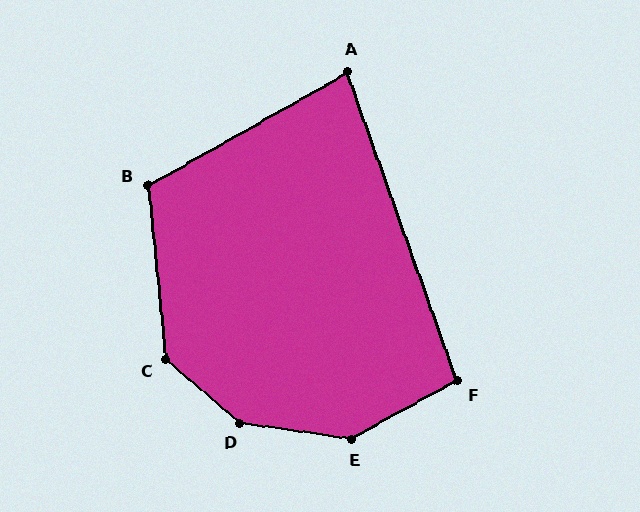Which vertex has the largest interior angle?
D, at approximately 147 degrees.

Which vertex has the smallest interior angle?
A, at approximately 80 degrees.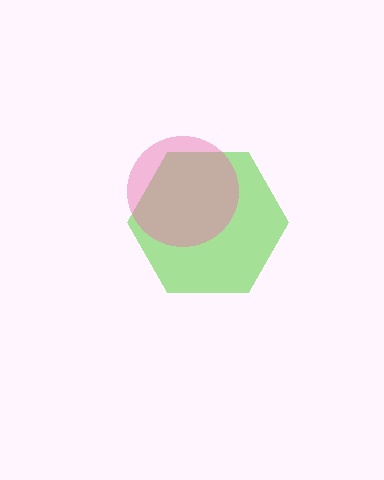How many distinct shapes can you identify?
There are 2 distinct shapes: a lime hexagon, a pink circle.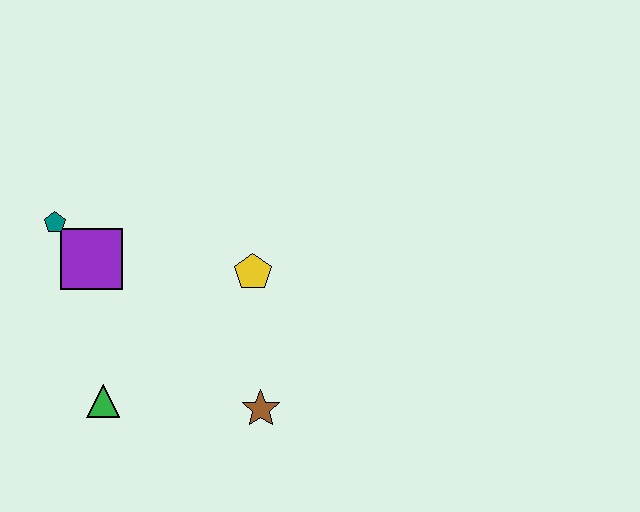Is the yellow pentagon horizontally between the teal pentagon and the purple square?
No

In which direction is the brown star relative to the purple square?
The brown star is to the right of the purple square.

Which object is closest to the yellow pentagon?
The brown star is closest to the yellow pentagon.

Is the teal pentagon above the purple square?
Yes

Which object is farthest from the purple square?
The brown star is farthest from the purple square.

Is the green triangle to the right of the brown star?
No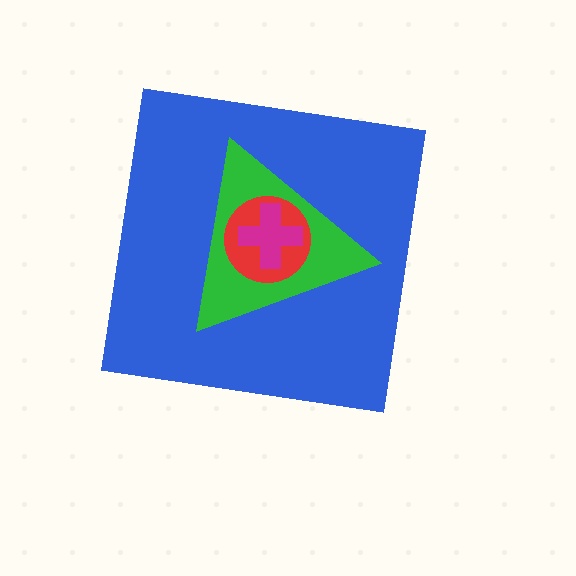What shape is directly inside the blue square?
The green triangle.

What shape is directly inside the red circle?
The magenta cross.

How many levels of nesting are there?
4.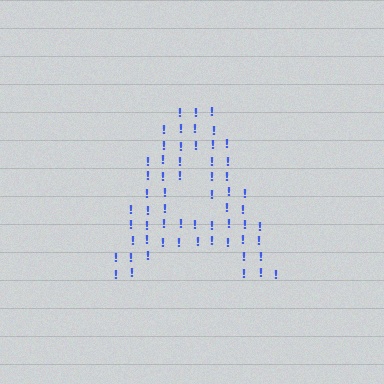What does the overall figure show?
The overall figure shows the letter A.